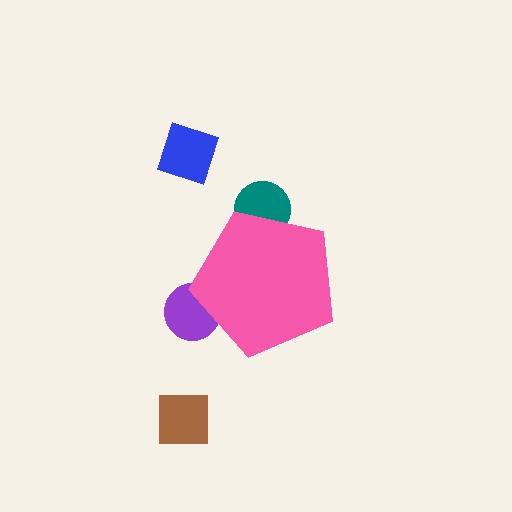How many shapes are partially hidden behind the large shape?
2 shapes are partially hidden.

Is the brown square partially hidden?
No, the brown square is fully visible.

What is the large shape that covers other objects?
A pink pentagon.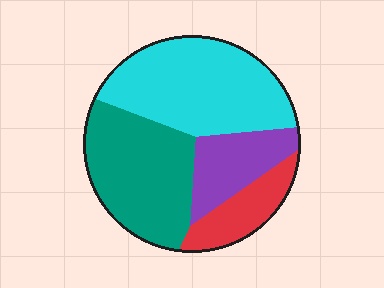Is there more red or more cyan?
Cyan.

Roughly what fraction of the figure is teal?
Teal takes up about one third (1/3) of the figure.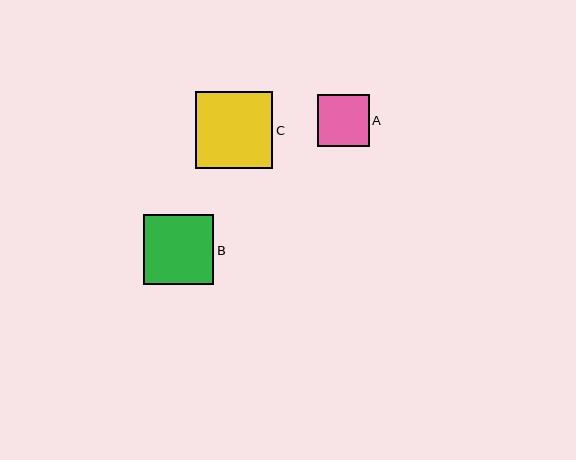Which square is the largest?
Square C is the largest with a size of approximately 77 pixels.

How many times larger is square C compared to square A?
Square C is approximately 1.5 times the size of square A.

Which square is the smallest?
Square A is the smallest with a size of approximately 52 pixels.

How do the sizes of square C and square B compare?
Square C and square B are approximately the same size.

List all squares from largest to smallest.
From largest to smallest: C, B, A.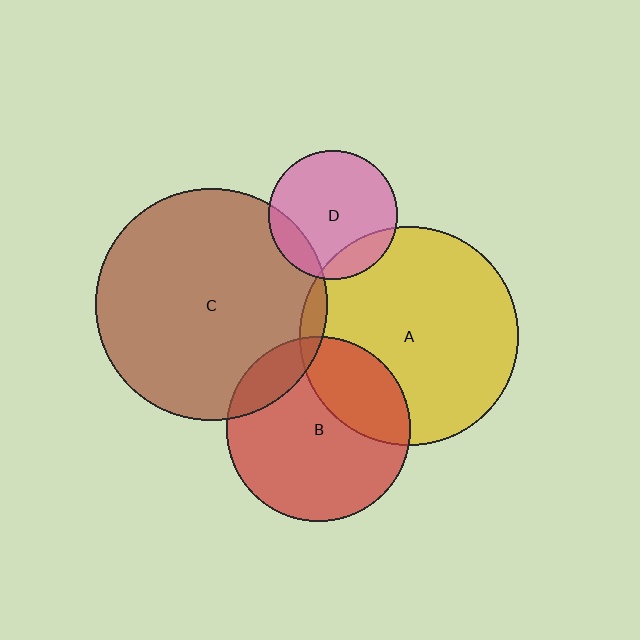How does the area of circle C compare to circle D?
Approximately 3.3 times.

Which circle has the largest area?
Circle C (brown).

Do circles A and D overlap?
Yes.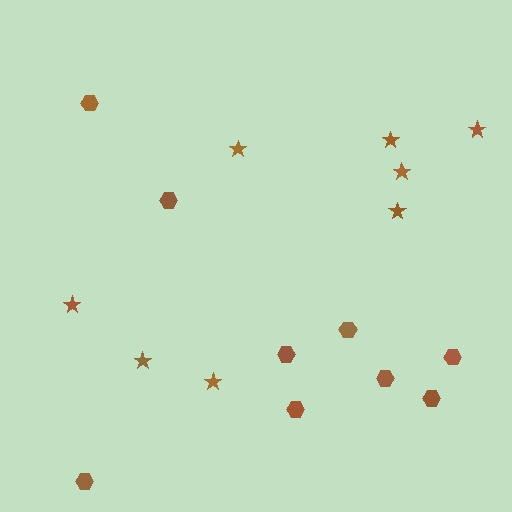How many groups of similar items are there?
There are 2 groups: one group of stars (8) and one group of hexagons (9).